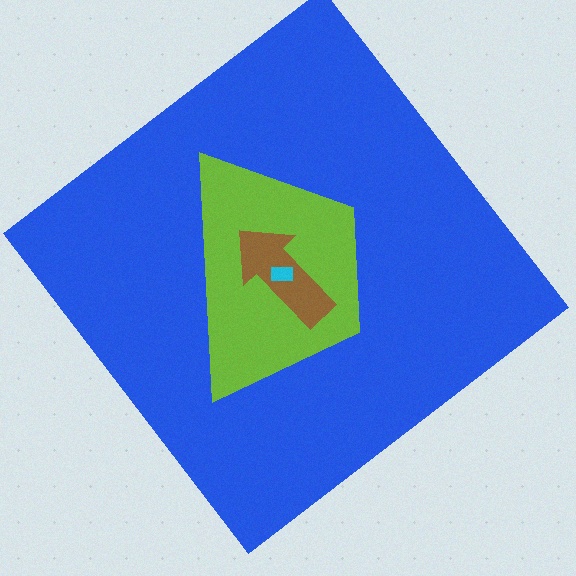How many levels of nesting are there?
4.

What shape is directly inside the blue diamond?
The lime trapezoid.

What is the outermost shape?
The blue diamond.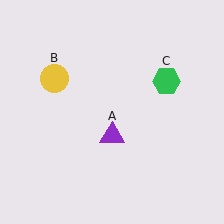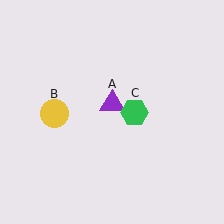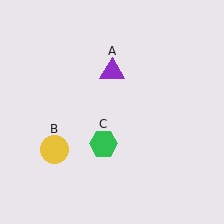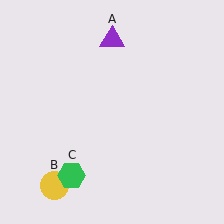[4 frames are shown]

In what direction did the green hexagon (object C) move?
The green hexagon (object C) moved down and to the left.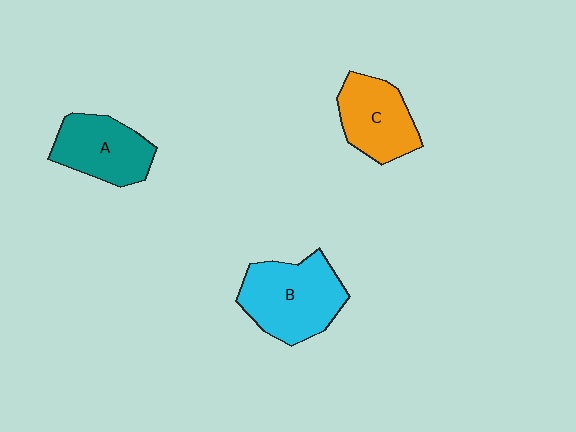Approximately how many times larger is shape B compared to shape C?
Approximately 1.3 times.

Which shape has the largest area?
Shape B (cyan).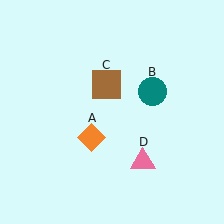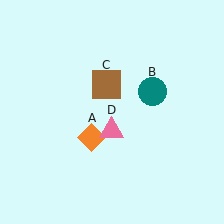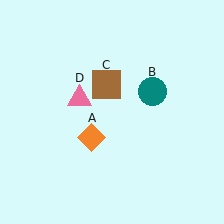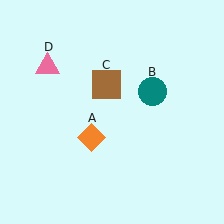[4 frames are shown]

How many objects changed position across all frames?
1 object changed position: pink triangle (object D).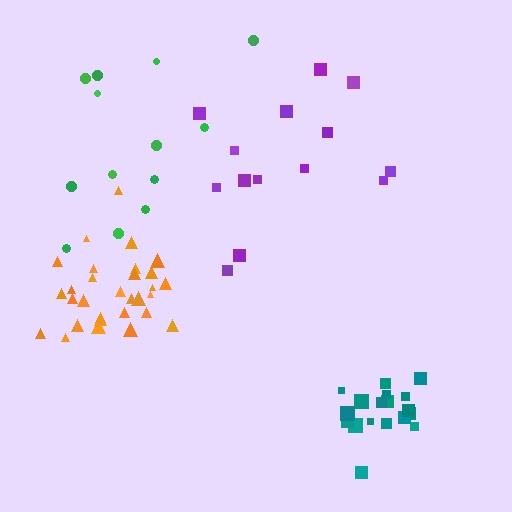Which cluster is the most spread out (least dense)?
Green.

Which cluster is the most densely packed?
Teal.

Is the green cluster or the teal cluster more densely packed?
Teal.